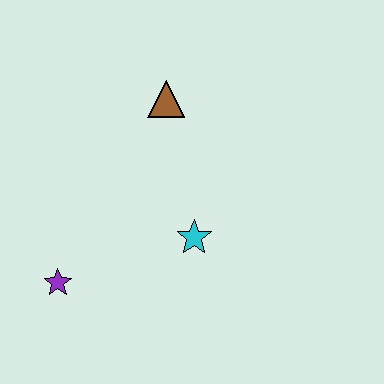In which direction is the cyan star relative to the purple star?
The cyan star is to the right of the purple star.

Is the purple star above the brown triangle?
No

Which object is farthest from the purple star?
The brown triangle is farthest from the purple star.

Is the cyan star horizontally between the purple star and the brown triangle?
No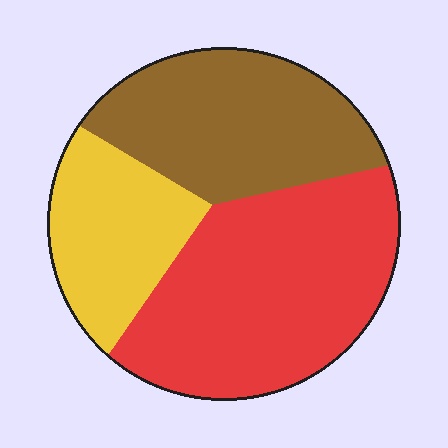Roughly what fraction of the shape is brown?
Brown covers about 30% of the shape.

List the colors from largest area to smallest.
From largest to smallest: red, brown, yellow.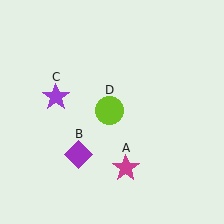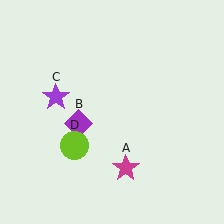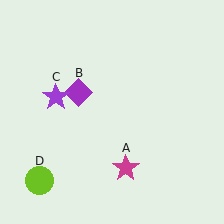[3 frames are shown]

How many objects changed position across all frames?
2 objects changed position: purple diamond (object B), lime circle (object D).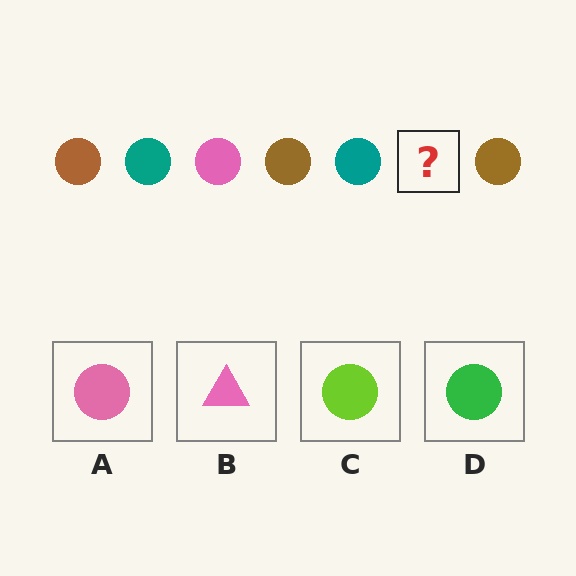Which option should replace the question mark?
Option A.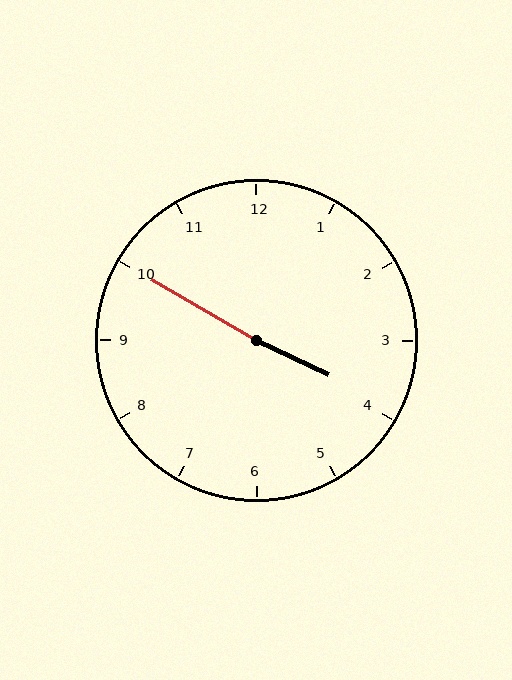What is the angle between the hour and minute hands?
Approximately 175 degrees.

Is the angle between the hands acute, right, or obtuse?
It is obtuse.